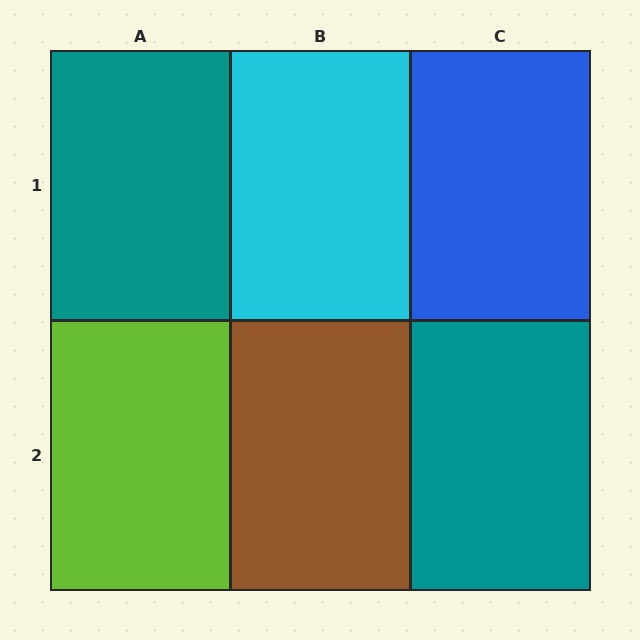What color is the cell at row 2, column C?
Teal.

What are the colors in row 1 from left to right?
Teal, cyan, blue.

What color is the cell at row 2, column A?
Lime.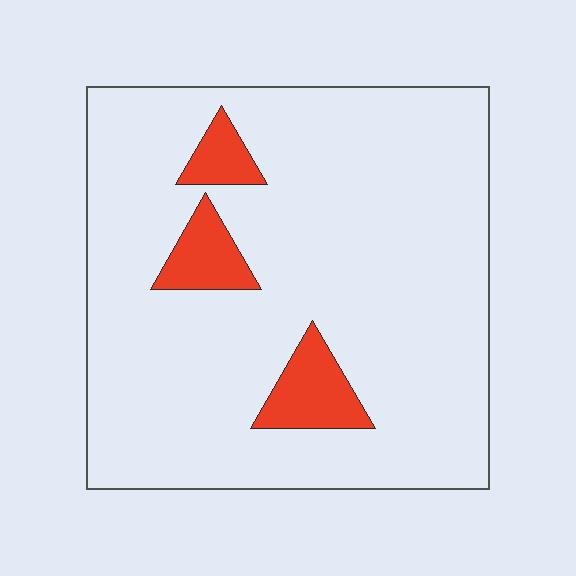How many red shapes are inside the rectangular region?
3.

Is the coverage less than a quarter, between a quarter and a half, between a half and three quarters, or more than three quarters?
Less than a quarter.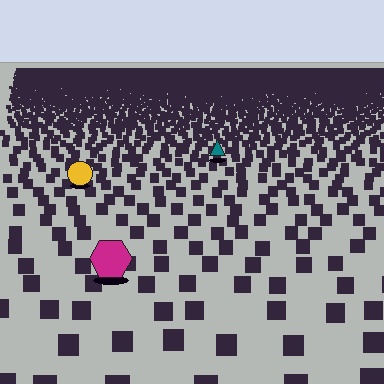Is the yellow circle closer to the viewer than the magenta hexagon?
No. The magenta hexagon is closer — you can tell from the texture gradient: the ground texture is coarser near it.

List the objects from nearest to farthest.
From nearest to farthest: the magenta hexagon, the yellow circle, the teal triangle.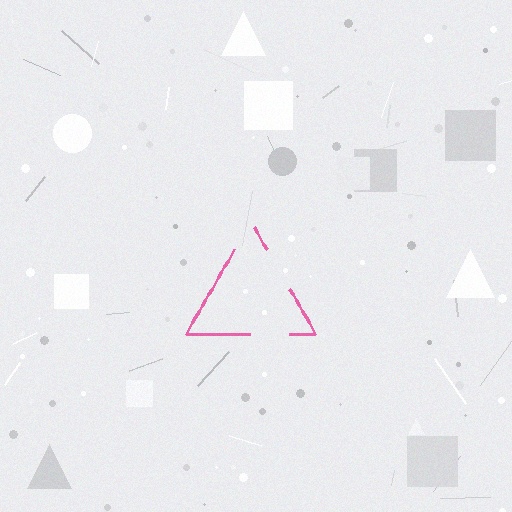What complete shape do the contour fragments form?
The contour fragments form a triangle.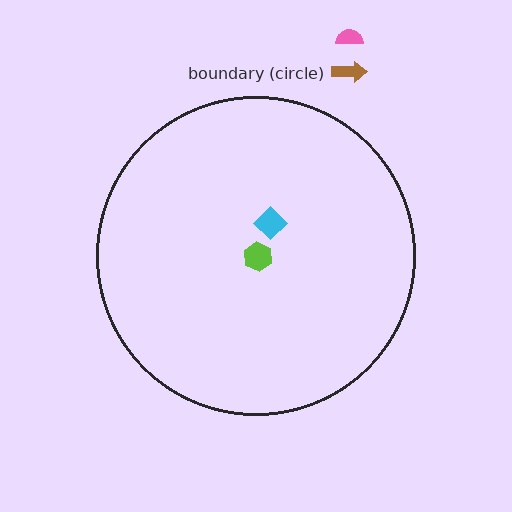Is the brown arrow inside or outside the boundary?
Outside.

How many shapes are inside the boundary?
2 inside, 2 outside.